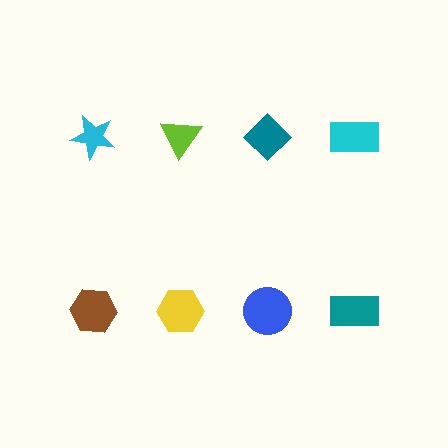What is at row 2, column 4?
A teal rectangle.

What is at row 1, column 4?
A cyan rectangle.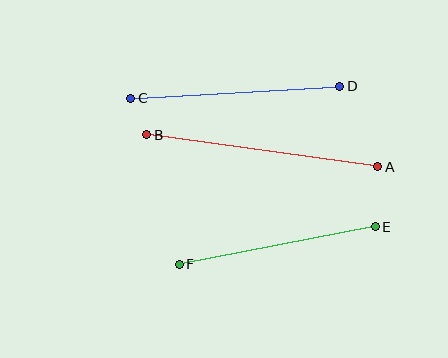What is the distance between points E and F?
The distance is approximately 200 pixels.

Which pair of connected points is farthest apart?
Points A and B are farthest apart.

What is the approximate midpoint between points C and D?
The midpoint is at approximately (235, 92) pixels.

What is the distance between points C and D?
The distance is approximately 209 pixels.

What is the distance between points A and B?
The distance is approximately 234 pixels.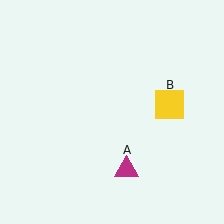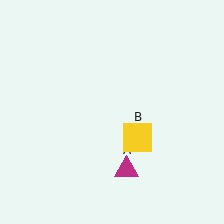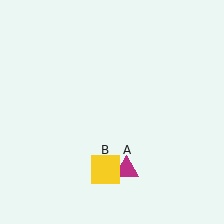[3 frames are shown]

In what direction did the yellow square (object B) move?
The yellow square (object B) moved down and to the left.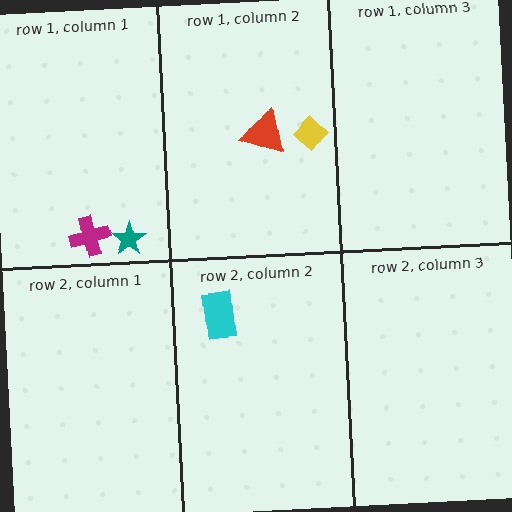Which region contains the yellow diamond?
The row 1, column 2 region.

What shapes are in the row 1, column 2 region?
The red triangle, the yellow diamond.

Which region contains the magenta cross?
The row 1, column 1 region.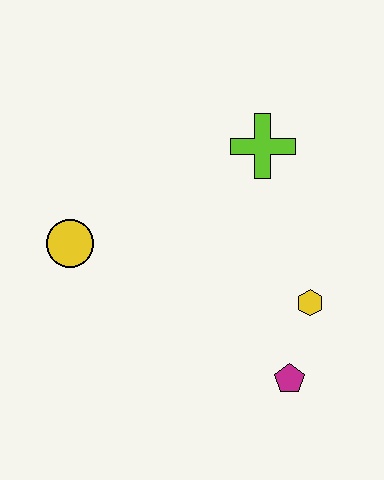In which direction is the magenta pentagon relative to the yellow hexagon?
The magenta pentagon is below the yellow hexagon.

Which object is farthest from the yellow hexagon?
The yellow circle is farthest from the yellow hexagon.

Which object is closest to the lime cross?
The yellow hexagon is closest to the lime cross.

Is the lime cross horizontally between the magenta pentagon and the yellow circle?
Yes